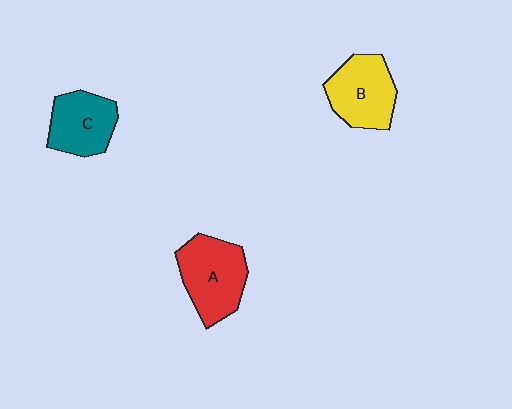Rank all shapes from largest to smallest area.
From largest to smallest: A (red), B (yellow), C (teal).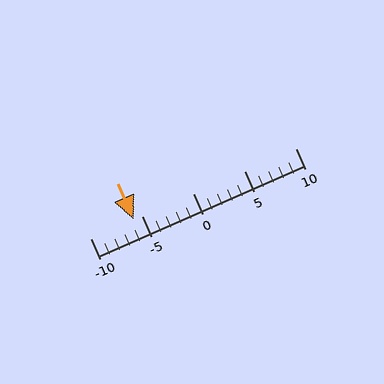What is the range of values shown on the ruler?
The ruler shows values from -10 to 10.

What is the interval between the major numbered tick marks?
The major tick marks are spaced 5 units apart.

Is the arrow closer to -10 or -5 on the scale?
The arrow is closer to -5.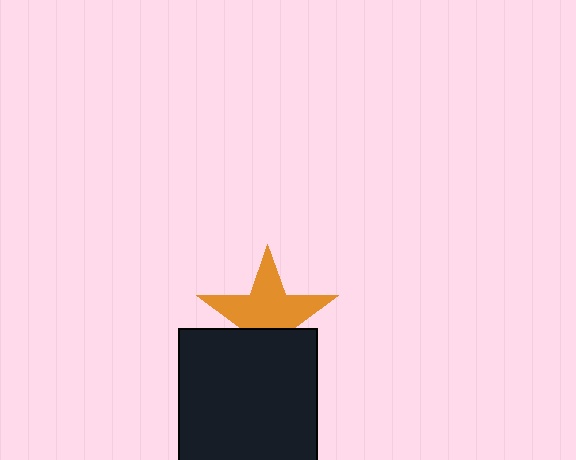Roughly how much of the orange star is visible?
About half of it is visible (roughly 63%).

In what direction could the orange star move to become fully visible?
The orange star could move up. That would shift it out from behind the black square entirely.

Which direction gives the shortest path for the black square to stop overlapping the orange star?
Moving down gives the shortest separation.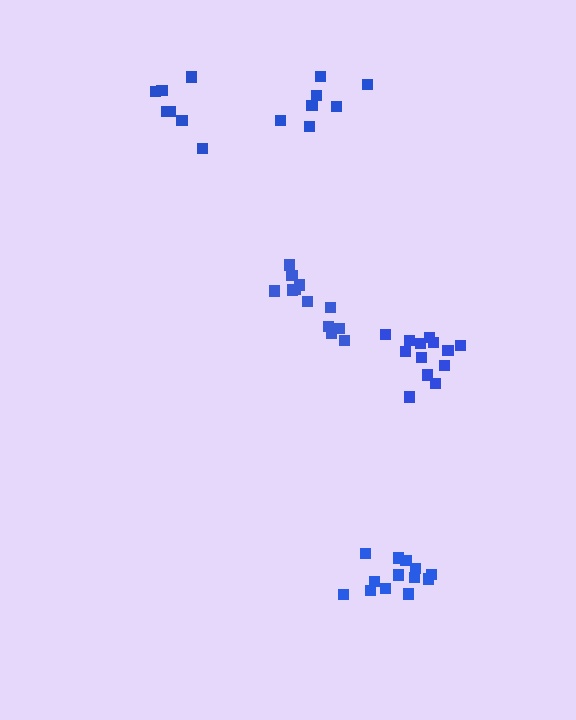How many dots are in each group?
Group 1: 7 dots, Group 2: 13 dots, Group 3: 12 dots, Group 4: 7 dots, Group 5: 13 dots (52 total).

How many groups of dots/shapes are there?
There are 5 groups.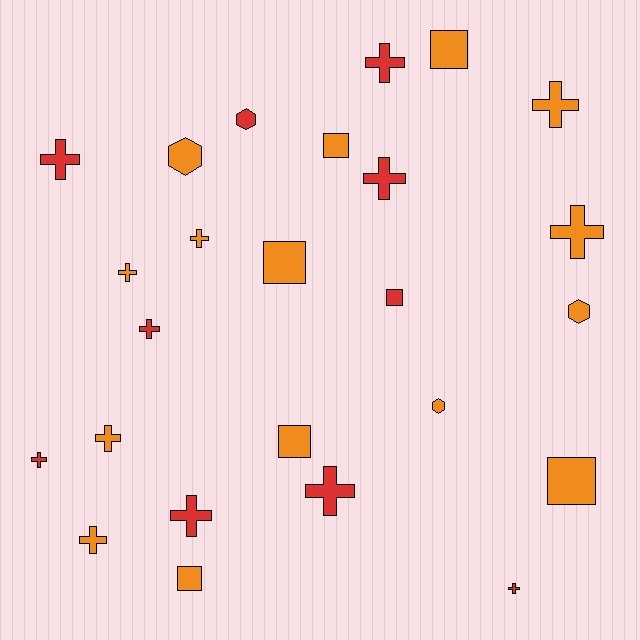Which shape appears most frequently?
Cross, with 14 objects.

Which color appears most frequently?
Orange, with 15 objects.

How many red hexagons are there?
There is 1 red hexagon.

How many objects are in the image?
There are 25 objects.